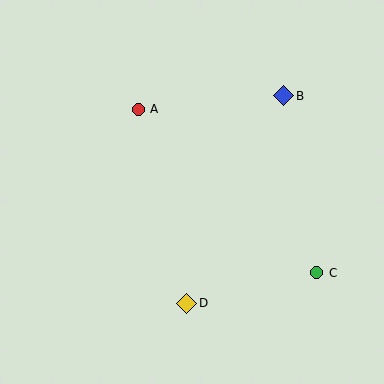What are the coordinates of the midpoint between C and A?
The midpoint between C and A is at (228, 191).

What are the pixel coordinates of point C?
Point C is at (317, 273).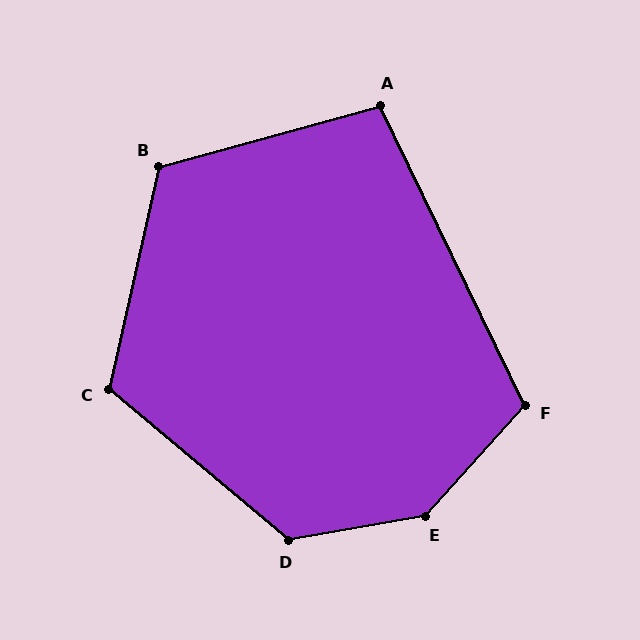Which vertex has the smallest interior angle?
A, at approximately 101 degrees.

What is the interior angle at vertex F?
Approximately 112 degrees (obtuse).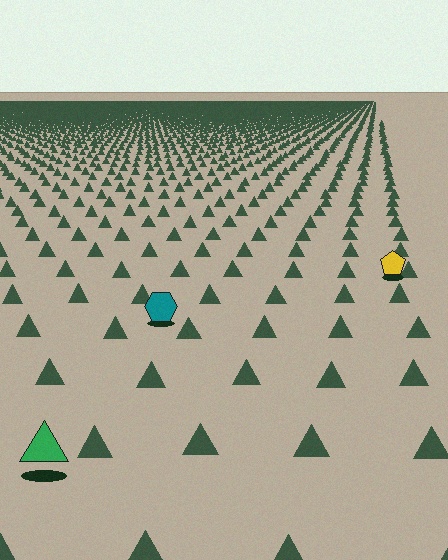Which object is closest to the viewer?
The green triangle is closest. The texture marks near it are larger and more spread out.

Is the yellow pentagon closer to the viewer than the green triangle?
No. The green triangle is closer — you can tell from the texture gradient: the ground texture is coarser near it.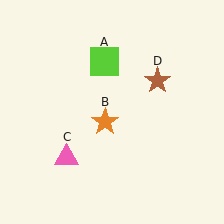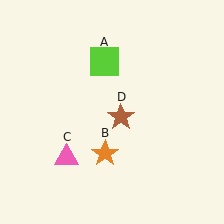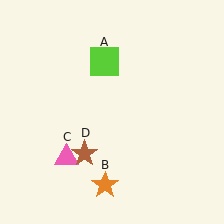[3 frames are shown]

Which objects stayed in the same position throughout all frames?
Lime square (object A) and pink triangle (object C) remained stationary.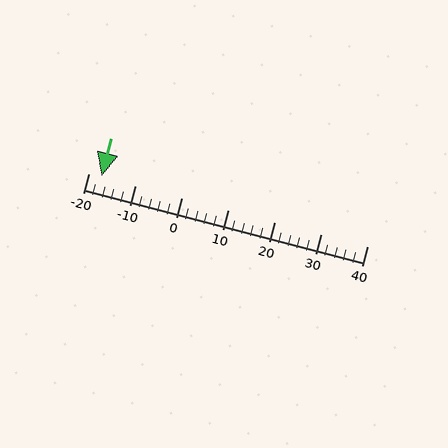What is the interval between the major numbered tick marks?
The major tick marks are spaced 10 units apart.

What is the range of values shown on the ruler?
The ruler shows values from -20 to 40.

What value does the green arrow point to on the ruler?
The green arrow points to approximately -17.